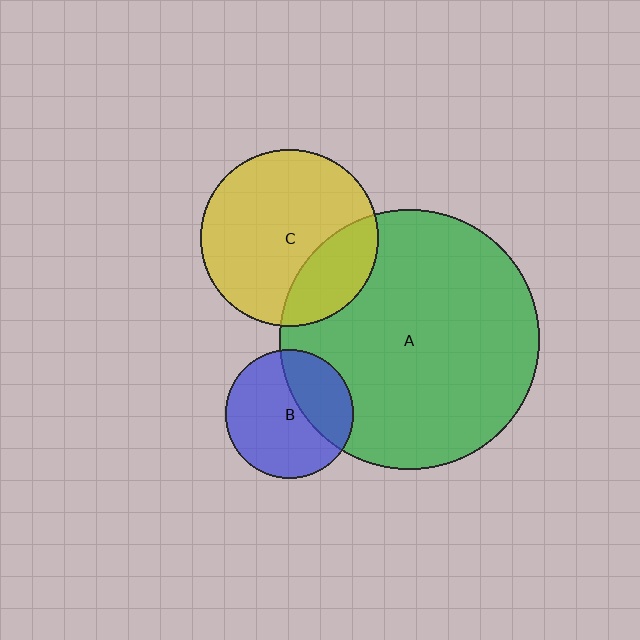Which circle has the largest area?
Circle A (green).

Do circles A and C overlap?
Yes.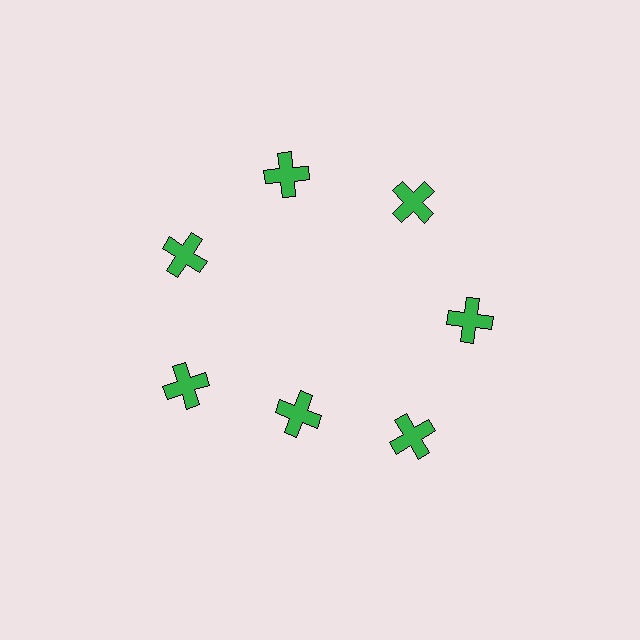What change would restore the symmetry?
The symmetry would be restored by moving it outward, back onto the ring so that all 7 crosses sit at equal angles and equal distance from the center.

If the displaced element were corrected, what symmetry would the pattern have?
It would have 7-fold rotational symmetry — the pattern would map onto itself every 51 degrees.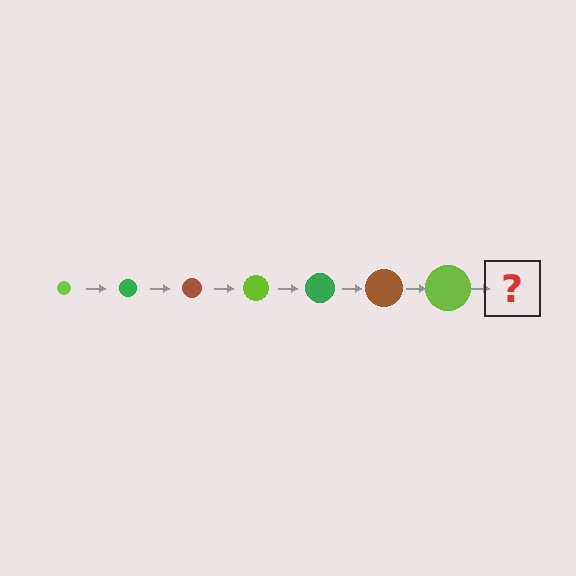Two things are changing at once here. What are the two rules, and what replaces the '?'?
The two rules are that the circle grows larger each step and the color cycles through lime, green, and brown. The '?' should be a green circle, larger than the previous one.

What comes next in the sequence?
The next element should be a green circle, larger than the previous one.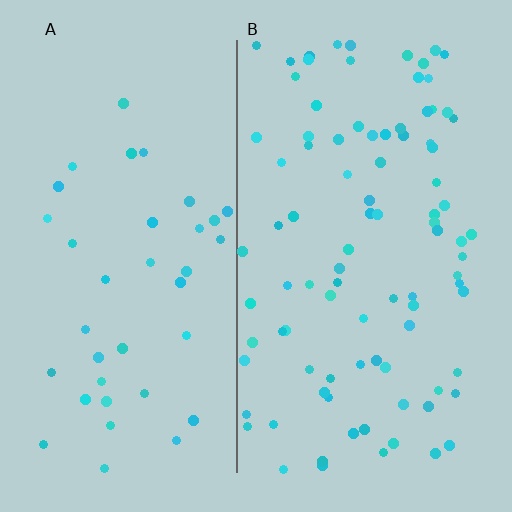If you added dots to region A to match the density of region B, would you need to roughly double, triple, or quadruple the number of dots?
Approximately double.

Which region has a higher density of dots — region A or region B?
B (the right).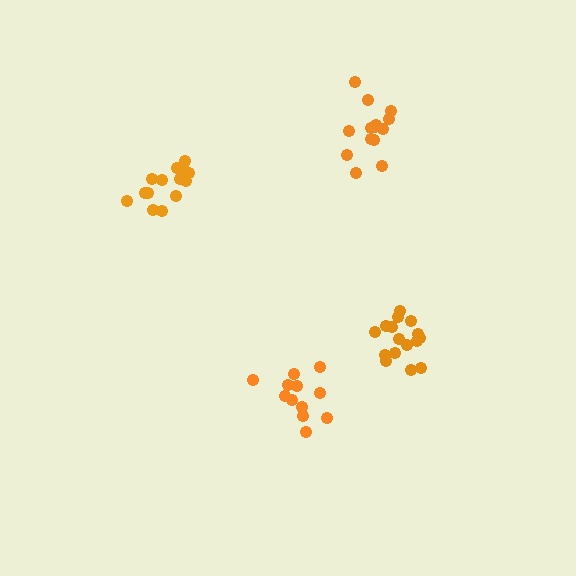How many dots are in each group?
Group 1: 14 dots, Group 2: 12 dots, Group 3: 16 dots, Group 4: 16 dots (58 total).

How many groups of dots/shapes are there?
There are 4 groups.